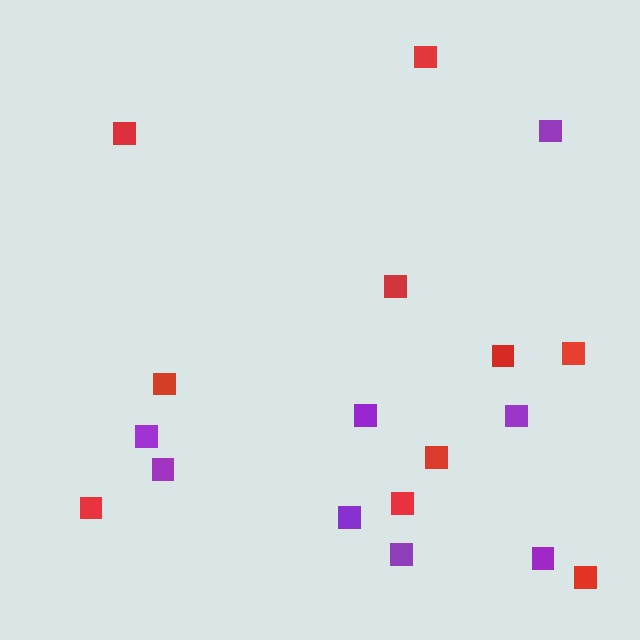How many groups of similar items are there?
There are 2 groups: one group of purple squares (8) and one group of red squares (10).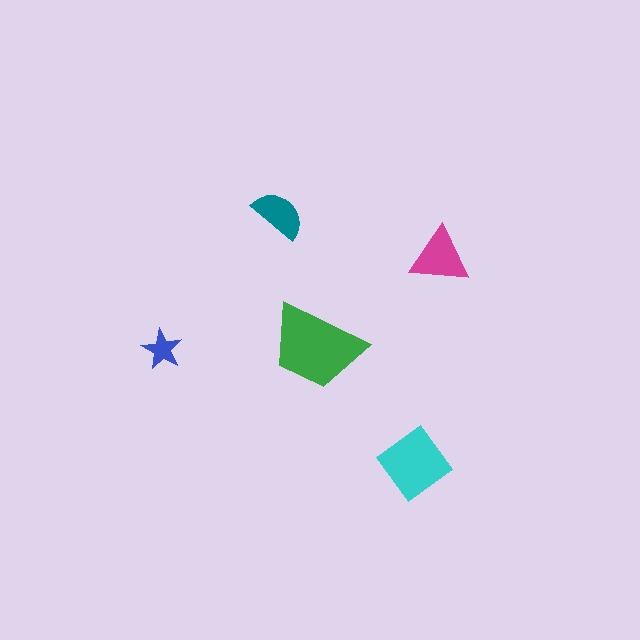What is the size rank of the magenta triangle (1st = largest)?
3rd.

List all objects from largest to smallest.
The green trapezoid, the cyan diamond, the magenta triangle, the teal semicircle, the blue star.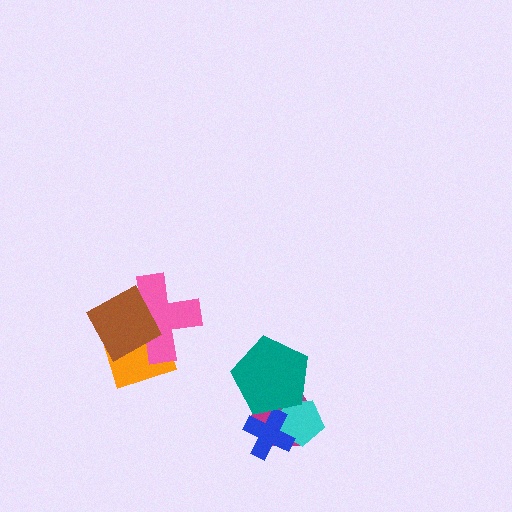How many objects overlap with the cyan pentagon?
3 objects overlap with the cyan pentagon.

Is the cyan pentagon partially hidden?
Yes, it is partially covered by another shape.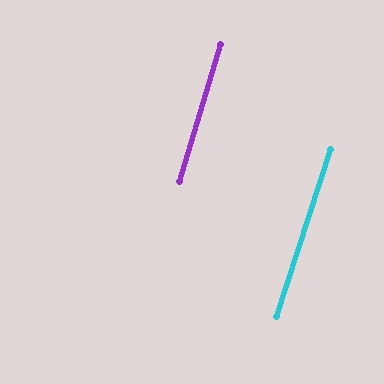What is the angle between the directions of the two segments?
Approximately 1 degree.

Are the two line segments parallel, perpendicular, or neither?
Parallel — their directions differ by only 1.3°.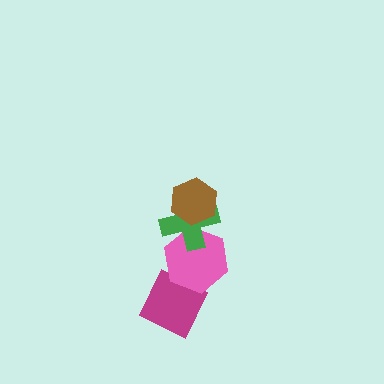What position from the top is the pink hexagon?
The pink hexagon is 3rd from the top.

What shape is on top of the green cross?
The brown hexagon is on top of the green cross.